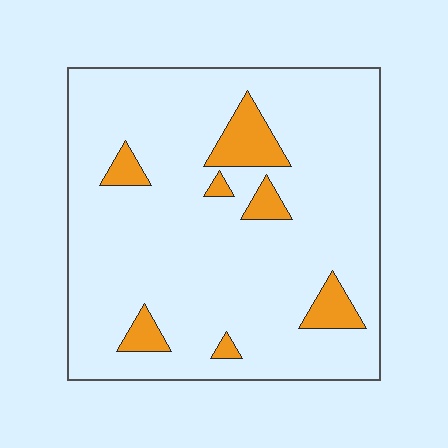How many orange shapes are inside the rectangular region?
7.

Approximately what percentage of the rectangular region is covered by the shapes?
Approximately 10%.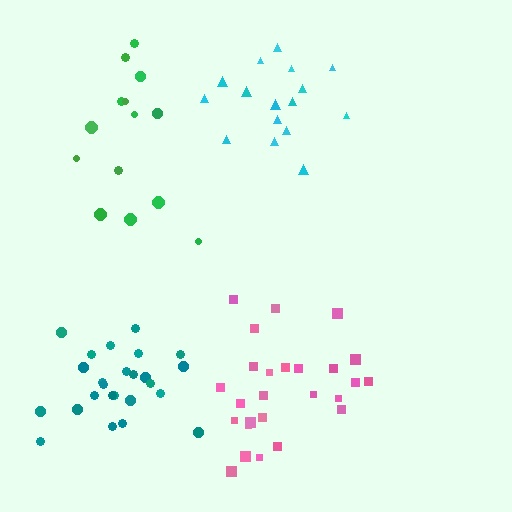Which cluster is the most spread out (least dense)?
Green.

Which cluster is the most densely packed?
Teal.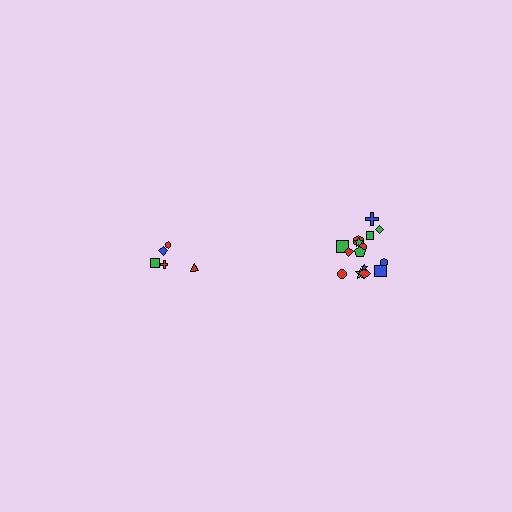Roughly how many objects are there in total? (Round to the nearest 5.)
Roughly 20 objects in total.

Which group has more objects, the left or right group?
The right group.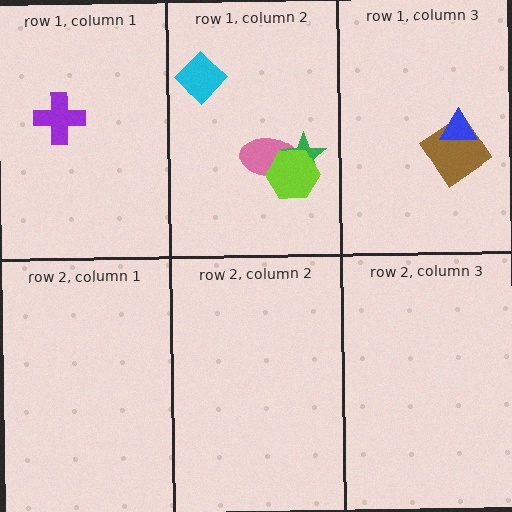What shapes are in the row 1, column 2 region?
The cyan diamond, the pink ellipse, the green star, the lime hexagon.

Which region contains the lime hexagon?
The row 1, column 2 region.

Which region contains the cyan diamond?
The row 1, column 2 region.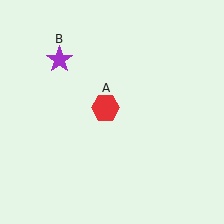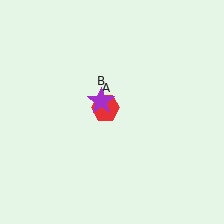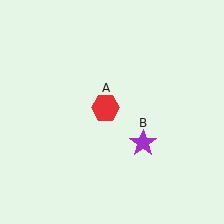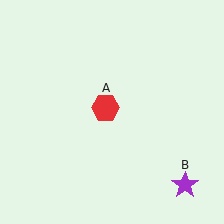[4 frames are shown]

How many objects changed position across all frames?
1 object changed position: purple star (object B).